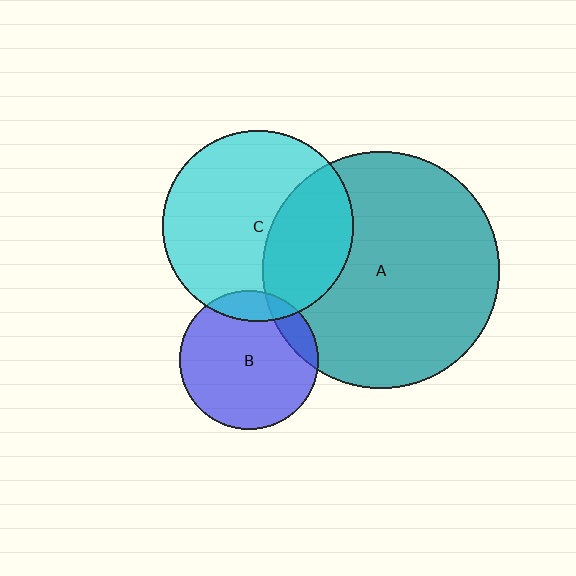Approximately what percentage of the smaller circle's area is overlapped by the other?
Approximately 35%.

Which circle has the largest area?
Circle A (teal).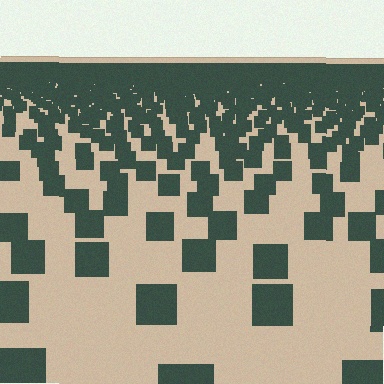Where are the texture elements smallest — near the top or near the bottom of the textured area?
Near the top.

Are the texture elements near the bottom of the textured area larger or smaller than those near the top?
Larger. Near the bottom, elements are closer to the viewer and appear at a bigger on-screen size.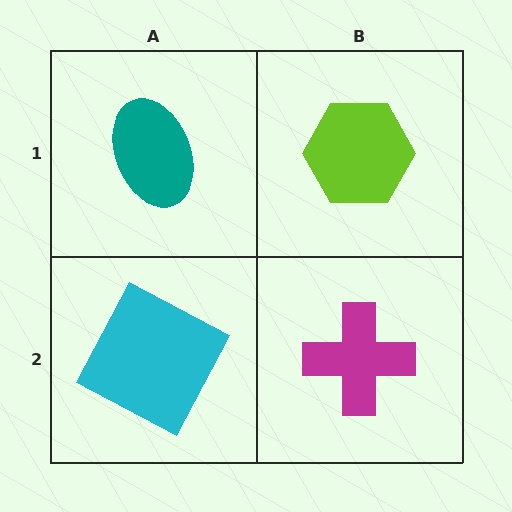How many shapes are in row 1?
2 shapes.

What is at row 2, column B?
A magenta cross.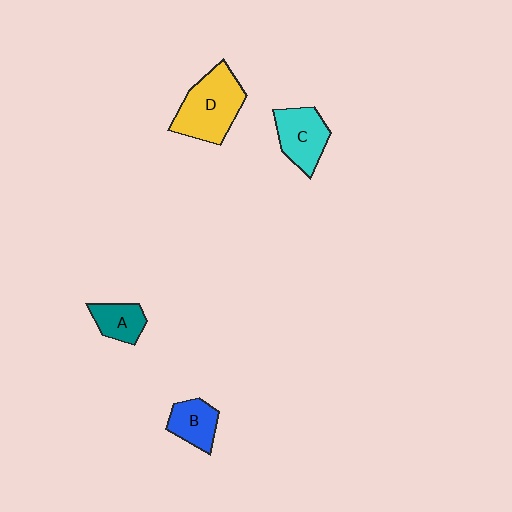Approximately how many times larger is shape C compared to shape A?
Approximately 1.5 times.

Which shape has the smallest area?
Shape A (teal).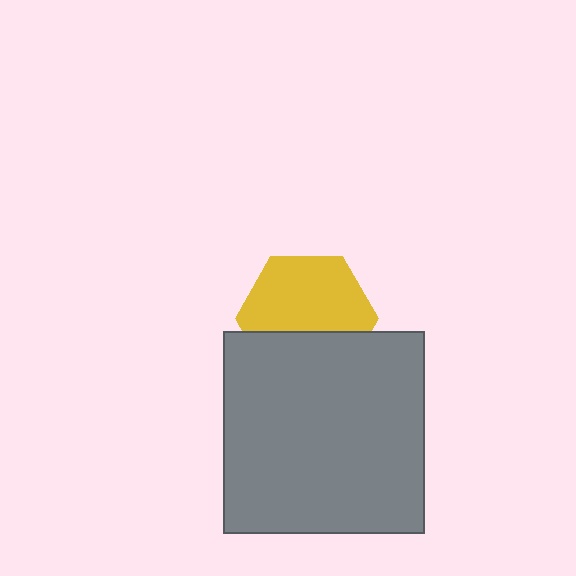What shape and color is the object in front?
The object in front is a gray square.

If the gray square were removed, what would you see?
You would see the complete yellow hexagon.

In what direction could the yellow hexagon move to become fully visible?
The yellow hexagon could move up. That would shift it out from behind the gray square entirely.